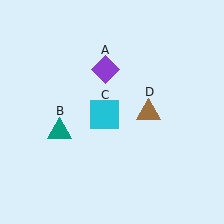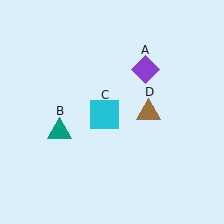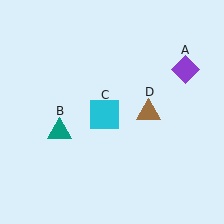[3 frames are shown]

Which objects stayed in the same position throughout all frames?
Teal triangle (object B) and cyan square (object C) and brown triangle (object D) remained stationary.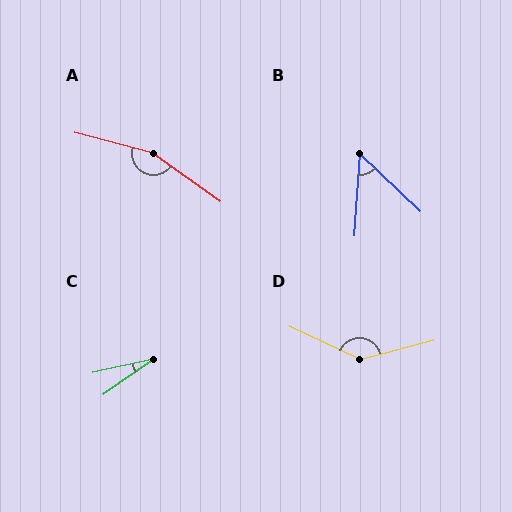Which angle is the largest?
A, at approximately 159 degrees.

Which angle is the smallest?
C, at approximately 23 degrees.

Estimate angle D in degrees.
Approximately 140 degrees.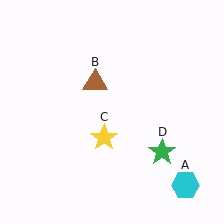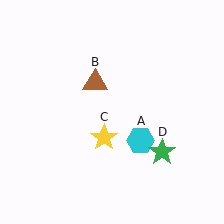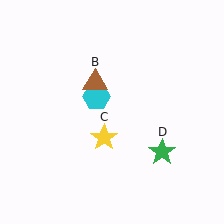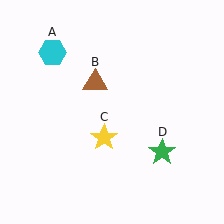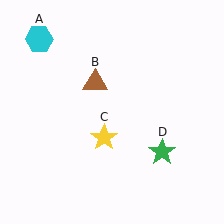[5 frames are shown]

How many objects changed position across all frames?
1 object changed position: cyan hexagon (object A).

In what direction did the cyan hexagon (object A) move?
The cyan hexagon (object A) moved up and to the left.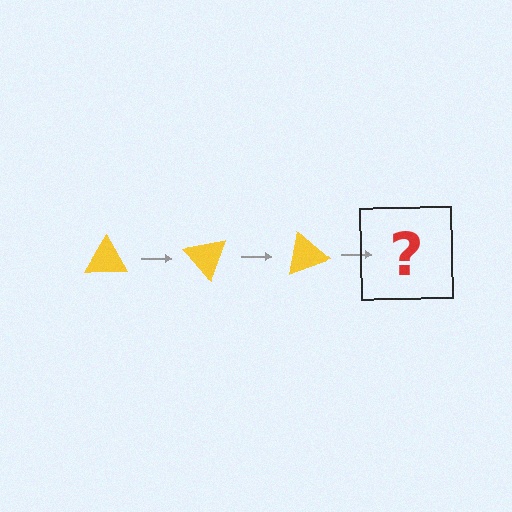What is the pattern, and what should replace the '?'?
The pattern is that the triangle rotates 50 degrees each step. The '?' should be a yellow triangle rotated 150 degrees.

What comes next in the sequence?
The next element should be a yellow triangle rotated 150 degrees.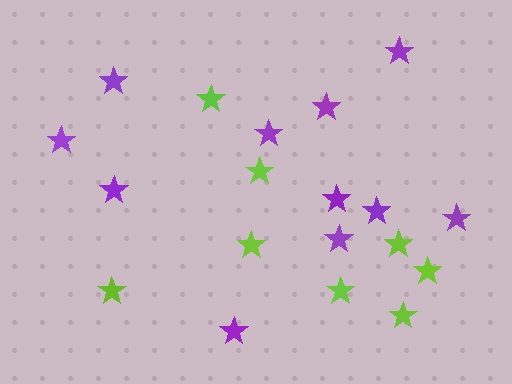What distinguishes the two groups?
There are 2 groups: one group of purple stars (11) and one group of lime stars (8).